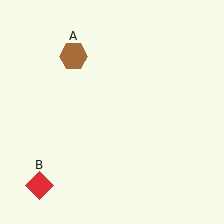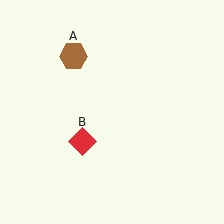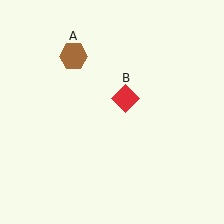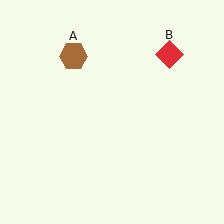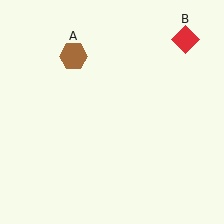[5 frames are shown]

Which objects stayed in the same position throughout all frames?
Brown hexagon (object A) remained stationary.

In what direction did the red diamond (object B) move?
The red diamond (object B) moved up and to the right.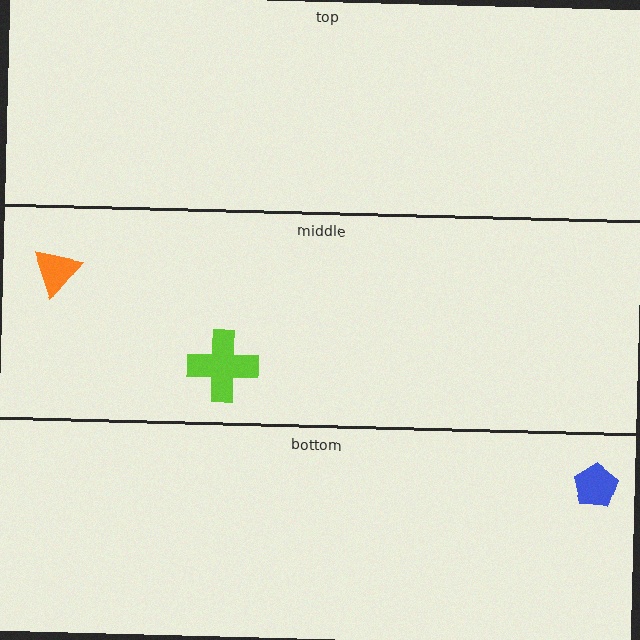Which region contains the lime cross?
The middle region.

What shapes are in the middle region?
The orange triangle, the lime cross.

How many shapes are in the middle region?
2.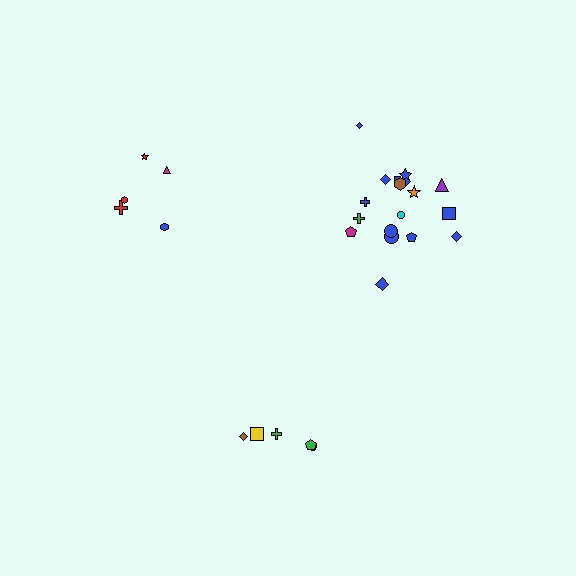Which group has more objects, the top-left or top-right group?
The top-right group.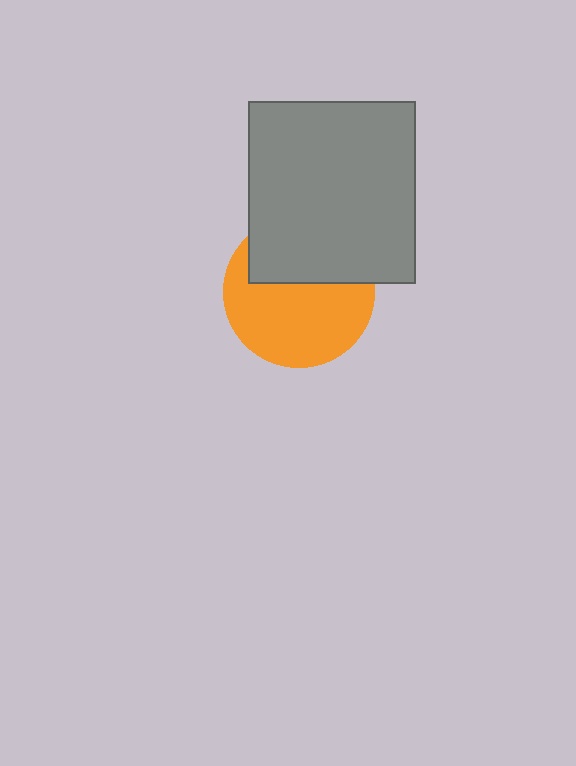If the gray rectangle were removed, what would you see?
You would see the complete orange circle.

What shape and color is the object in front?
The object in front is a gray rectangle.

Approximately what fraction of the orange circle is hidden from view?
Roughly 39% of the orange circle is hidden behind the gray rectangle.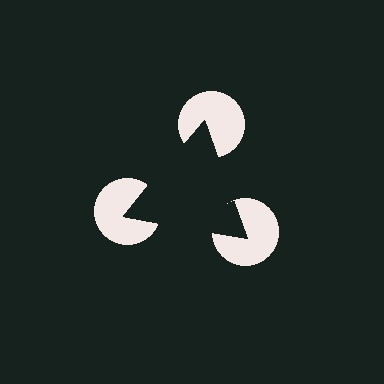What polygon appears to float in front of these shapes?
An illusory triangle — its edges are inferred from the aligned wedge cuts in the pac-man discs, not physically drawn.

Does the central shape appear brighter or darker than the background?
It typically appears slightly darker than the background, even though no actual brightness change is drawn.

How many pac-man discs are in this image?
There are 3 — one at each vertex of the illusory triangle.